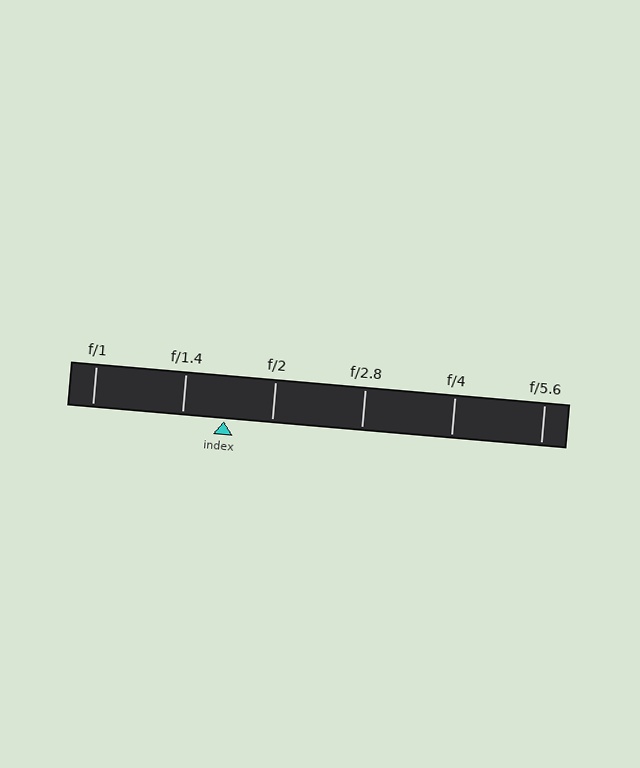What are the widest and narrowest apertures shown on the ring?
The widest aperture shown is f/1 and the narrowest is f/5.6.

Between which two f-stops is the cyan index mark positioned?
The index mark is between f/1.4 and f/2.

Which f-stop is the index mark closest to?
The index mark is closest to f/1.4.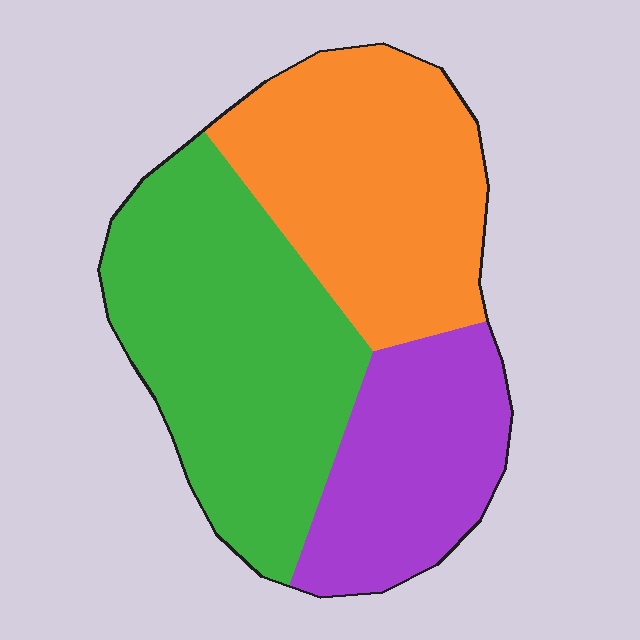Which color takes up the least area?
Purple, at roughly 25%.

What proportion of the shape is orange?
Orange takes up about one third (1/3) of the shape.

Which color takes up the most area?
Green, at roughly 40%.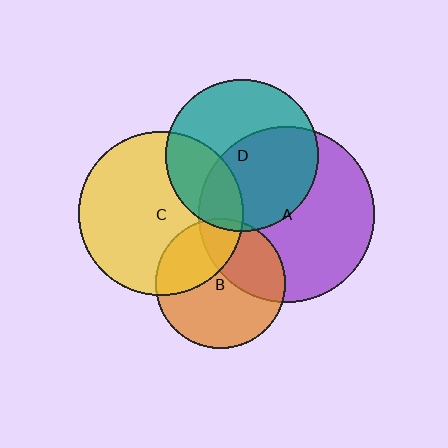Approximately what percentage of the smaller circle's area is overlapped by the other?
Approximately 50%.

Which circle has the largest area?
Circle A (purple).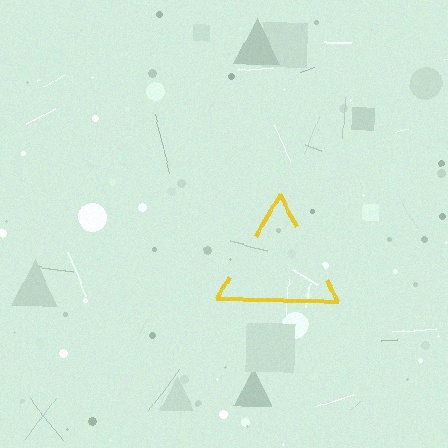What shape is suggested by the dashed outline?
The dashed outline suggests a triangle.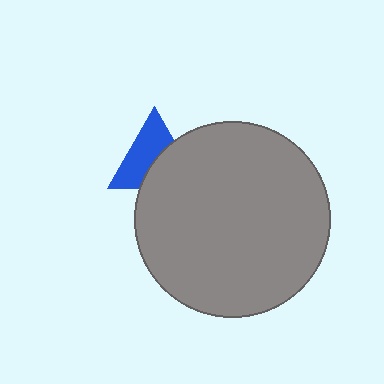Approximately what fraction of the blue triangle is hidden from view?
Roughly 44% of the blue triangle is hidden behind the gray circle.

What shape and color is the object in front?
The object in front is a gray circle.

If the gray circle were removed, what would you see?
You would see the complete blue triangle.